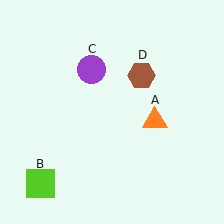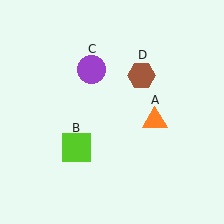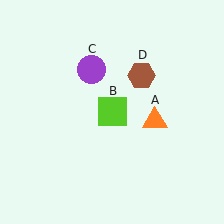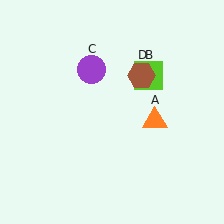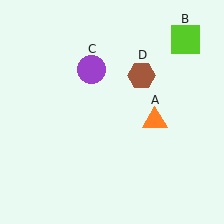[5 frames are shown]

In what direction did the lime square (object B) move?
The lime square (object B) moved up and to the right.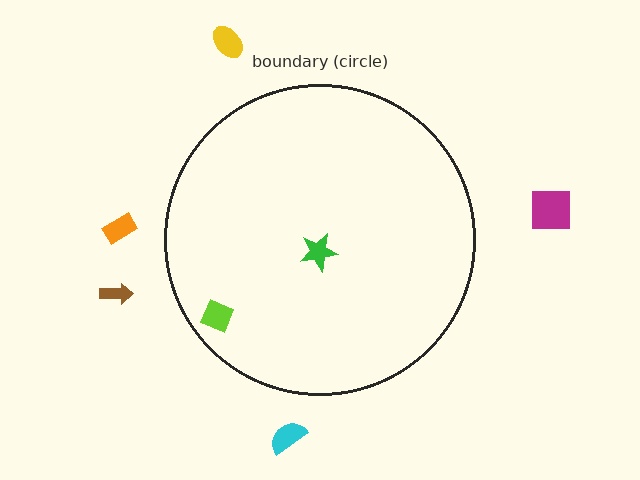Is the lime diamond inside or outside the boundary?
Inside.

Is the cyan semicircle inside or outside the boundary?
Outside.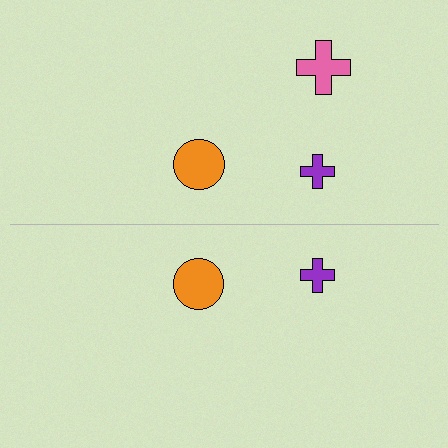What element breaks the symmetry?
A pink cross is missing from the bottom side.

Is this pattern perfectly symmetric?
No, the pattern is not perfectly symmetric. A pink cross is missing from the bottom side.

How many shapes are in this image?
There are 5 shapes in this image.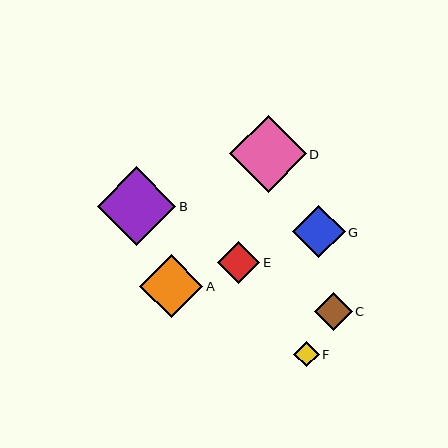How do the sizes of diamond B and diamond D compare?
Diamond B and diamond D are approximately the same size.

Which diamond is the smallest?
Diamond F is the smallest with a size of approximately 26 pixels.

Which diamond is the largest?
Diamond B is the largest with a size of approximately 79 pixels.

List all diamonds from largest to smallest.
From largest to smallest: B, D, A, G, E, C, F.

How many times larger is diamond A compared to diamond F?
Diamond A is approximately 2.5 times the size of diamond F.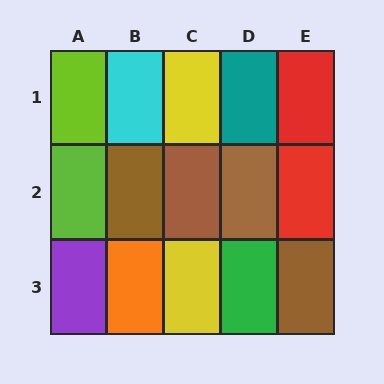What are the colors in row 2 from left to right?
Lime, brown, brown, brown, red.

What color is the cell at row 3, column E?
Brown.